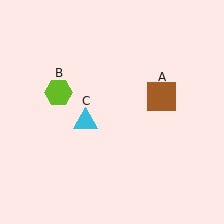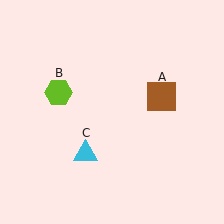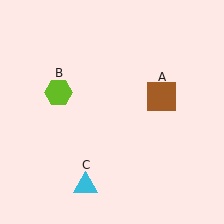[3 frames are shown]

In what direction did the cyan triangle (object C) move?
The cyan triangle (object C) moved down.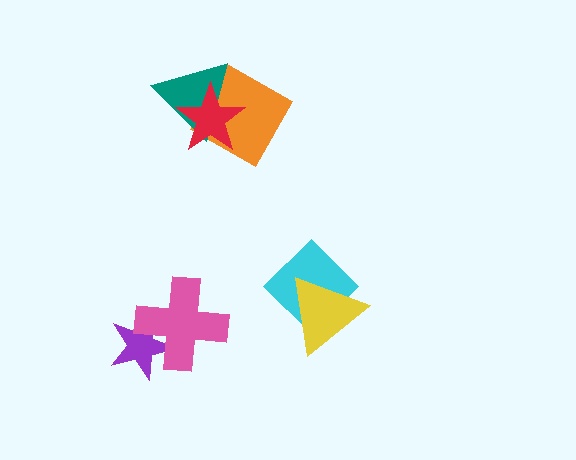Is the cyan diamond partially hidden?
Yes, it is partially covered by another shape.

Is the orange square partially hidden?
Yes, it is partially covered by another shape.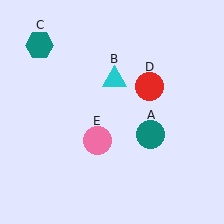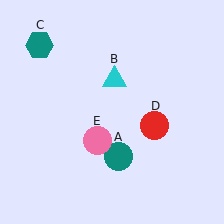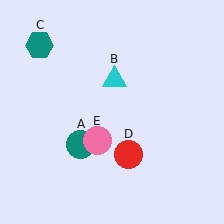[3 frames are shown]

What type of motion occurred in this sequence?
The teal circle (object A), red circle (object D) rotated clockwise around the center of the scene.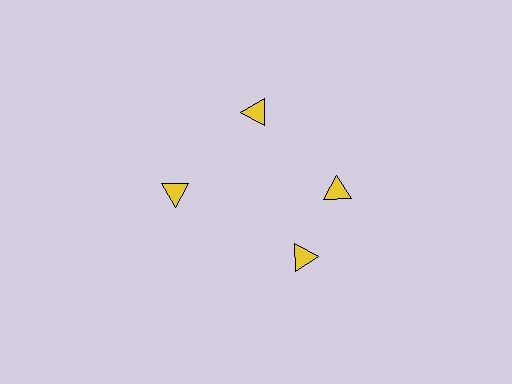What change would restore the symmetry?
The symmetry would be restored by rotating it back into even spacing with its neighbors so that all 4 triangles sit at equal angles and equal distance from the center.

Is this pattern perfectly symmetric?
No. The 4 yellow triangles are arranged in a ring, but one element near the 6 o'clock position is rotated out of alignment along the ring, breaking the 4-fold rotational symmetry.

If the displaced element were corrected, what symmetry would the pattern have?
It would have 4-fold rotational symmetry — the pattern would map onto itself every 90 degrees.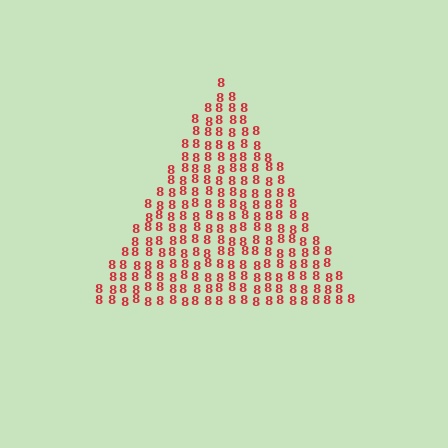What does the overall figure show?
The overall figure shows a triangle.